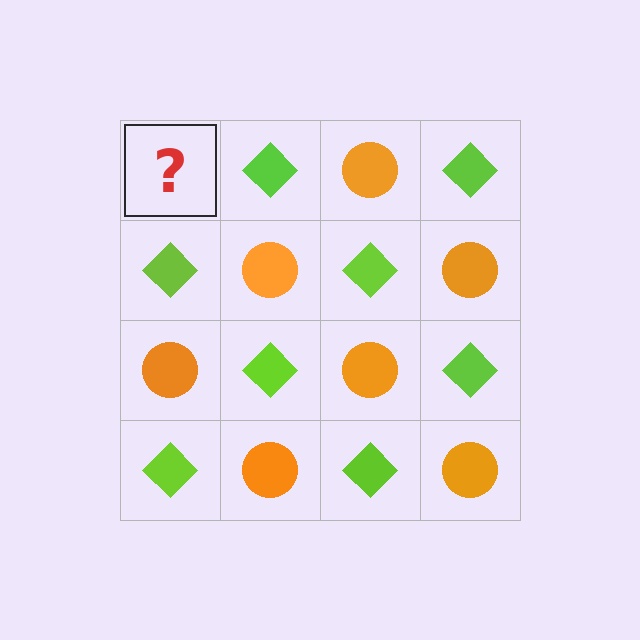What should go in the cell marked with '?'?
The missing cell should contain an orange circle.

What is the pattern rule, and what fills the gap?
The rule is that it alternates orange circle and lime diamond in a checkerboard pattern. The gap should be filled with an orange circle.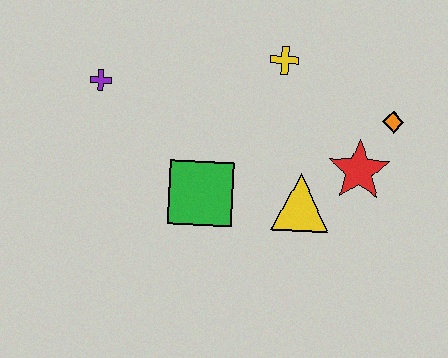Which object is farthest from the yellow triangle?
The purple cross is farthest from the yellow triangle.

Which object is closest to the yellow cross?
The orange diamond is closest to the yellow cross.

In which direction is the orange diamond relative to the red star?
The orange diamond is above the red star.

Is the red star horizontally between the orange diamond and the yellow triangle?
Yes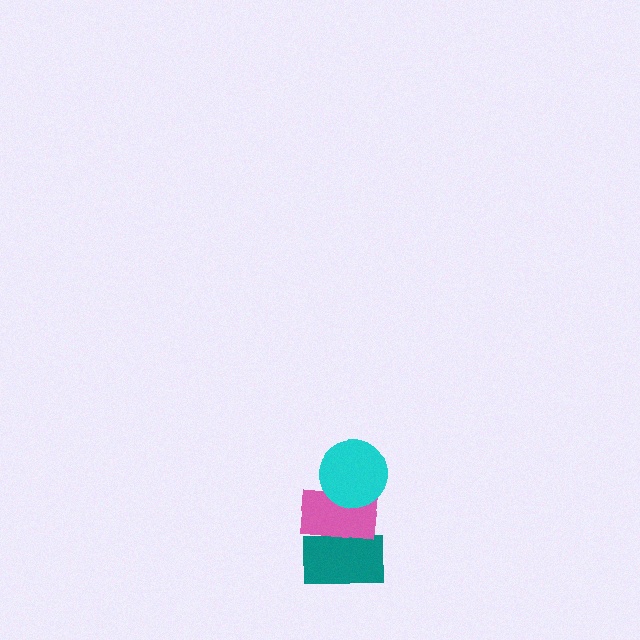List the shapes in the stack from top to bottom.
From top to bottom: the cyan circle, the pink rectangle, the teal rectangle.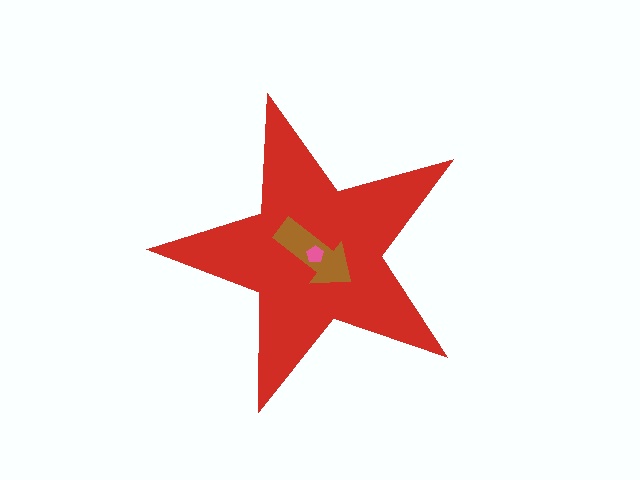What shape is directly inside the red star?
The brown arrow.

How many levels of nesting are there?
3.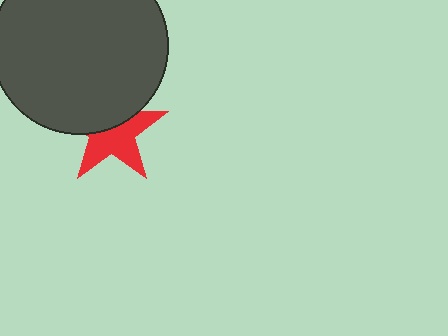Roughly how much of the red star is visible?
About half of it is visible (roughly 57%).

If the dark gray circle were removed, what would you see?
You would see the complete red star.